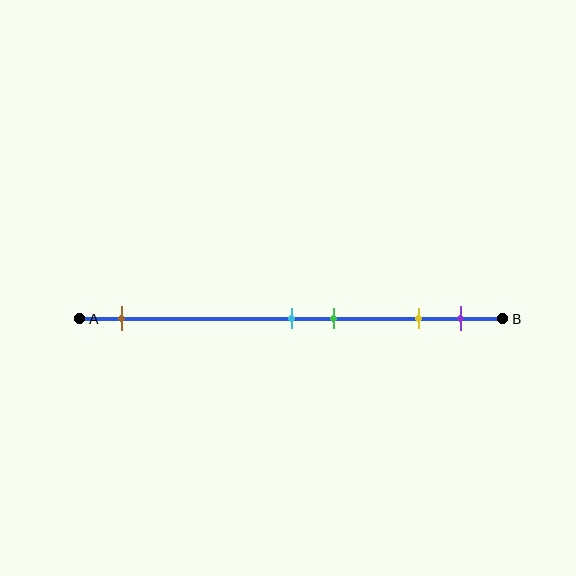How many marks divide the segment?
There are 5 marks dividing the segment.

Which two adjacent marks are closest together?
The cyan and green marks are the closest adjacent pair.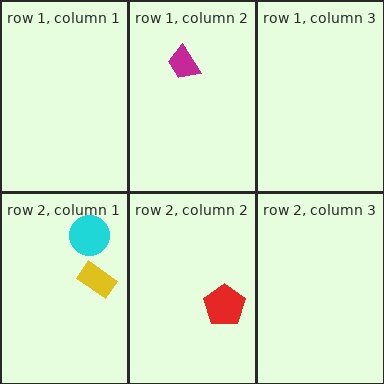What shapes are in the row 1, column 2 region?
The magenta trapezoid.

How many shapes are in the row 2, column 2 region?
1.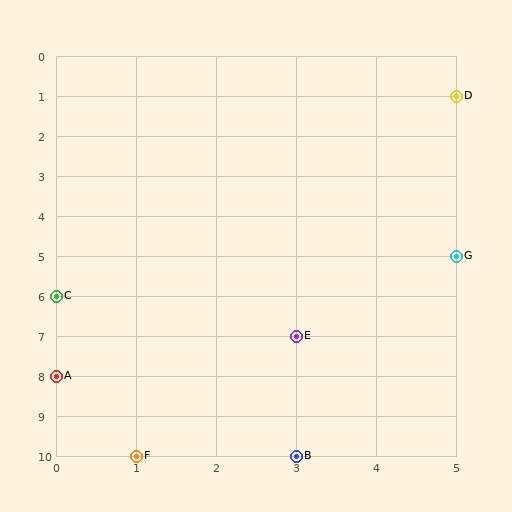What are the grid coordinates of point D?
Point D is at grid coordinates (5, 1).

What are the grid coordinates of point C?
Point C is at grid coordinates (0, 6).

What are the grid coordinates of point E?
Point E is at grid coordinates (3, 7).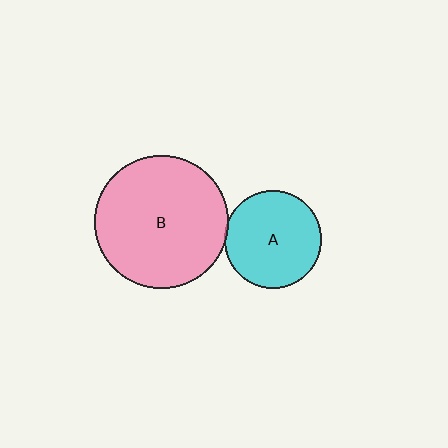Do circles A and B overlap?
Yes.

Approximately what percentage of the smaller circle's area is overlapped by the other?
Approximately 5%.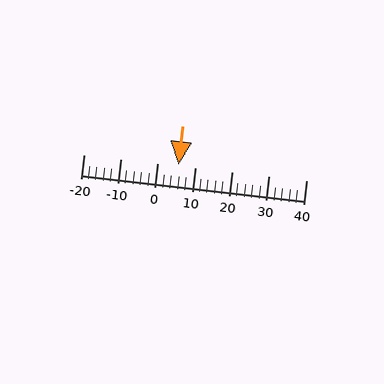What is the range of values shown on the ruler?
The ruler shows values from -20 to 40.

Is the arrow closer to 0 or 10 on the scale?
The arrow is closer to 10.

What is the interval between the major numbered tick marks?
The major tick marks are spaced 10 units apart.